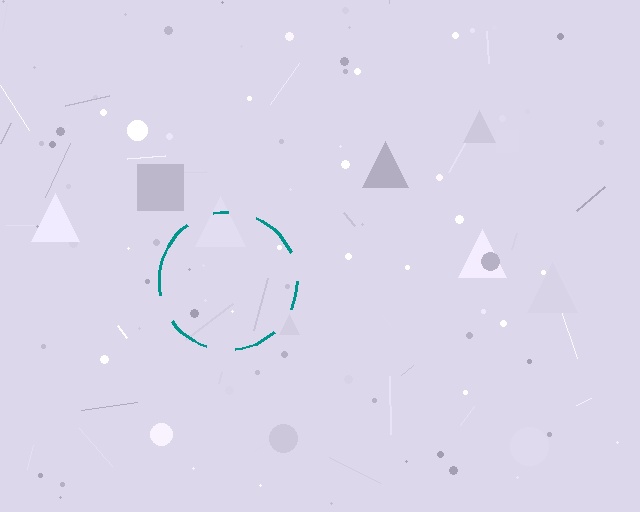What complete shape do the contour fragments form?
The contour fragments form a circle.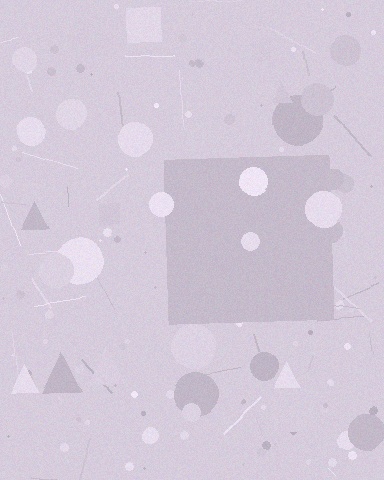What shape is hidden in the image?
A square is hidden in the image.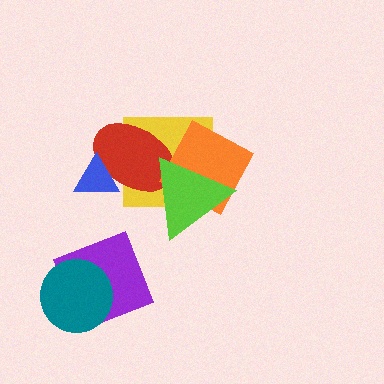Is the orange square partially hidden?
Yes, it is partially covered by another shape.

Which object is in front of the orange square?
The lime triangle is in front of the orange square.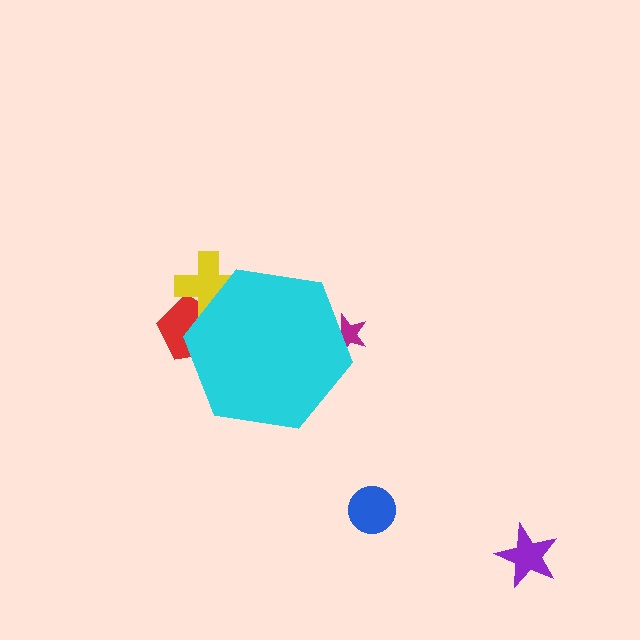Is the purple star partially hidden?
No, the purple star is fully visible.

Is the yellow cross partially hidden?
Yes, the yellow cross is partially hidden behind the cyan hexagon.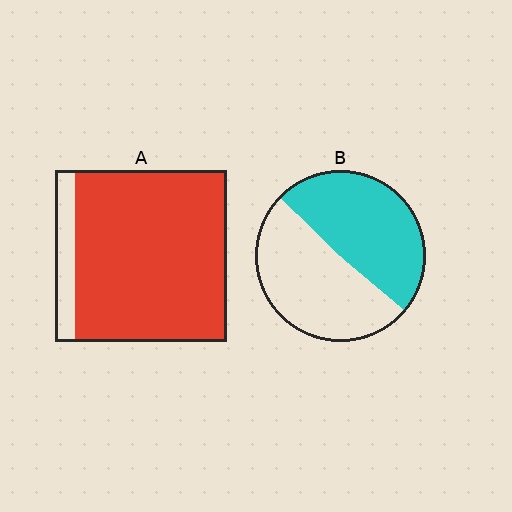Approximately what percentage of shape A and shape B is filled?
A is approximately 90% and B is approximately 50%.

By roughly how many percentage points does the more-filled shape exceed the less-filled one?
By roughly 40 percentage points (A over B).